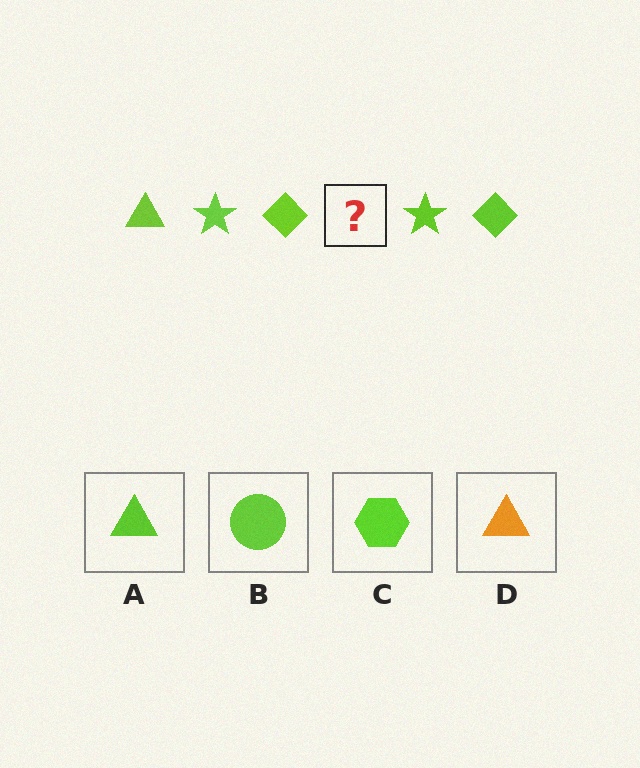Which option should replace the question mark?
Option A.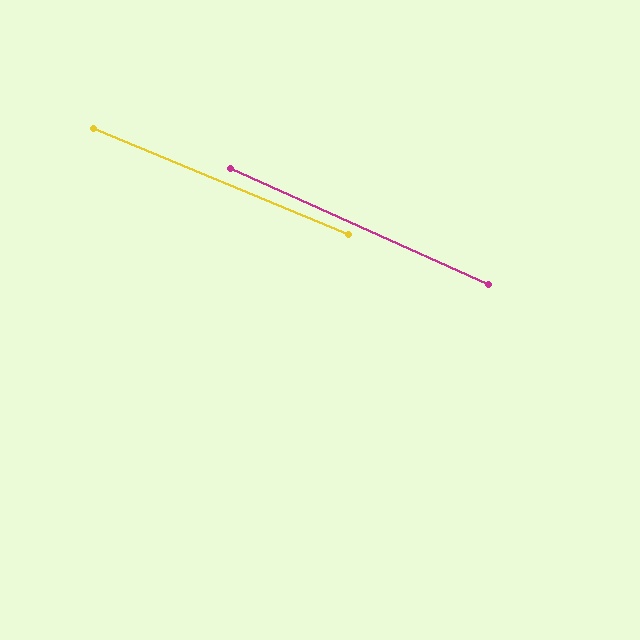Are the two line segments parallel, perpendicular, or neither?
Parallel — their directions differ by only 1.8°.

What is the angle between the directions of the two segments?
Approximately 2 degrees.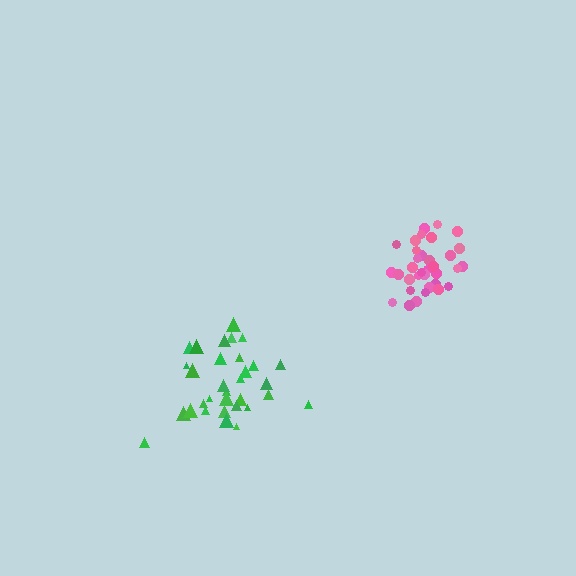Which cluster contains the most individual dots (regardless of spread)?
Pink (34).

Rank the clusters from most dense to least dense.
pink, green.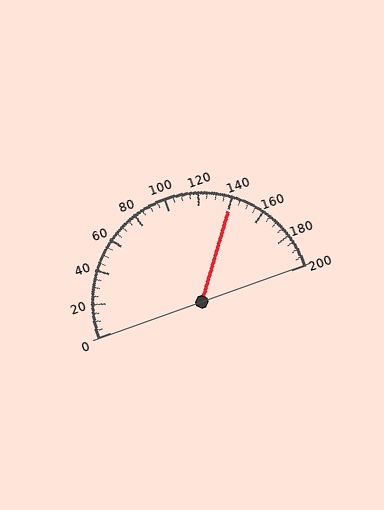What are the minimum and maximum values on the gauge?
The gauge ranges from 0 to 200.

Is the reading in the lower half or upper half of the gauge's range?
The reading is in the upper half of the range (0 to 200).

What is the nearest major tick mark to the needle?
The nearest major tick mark is 140.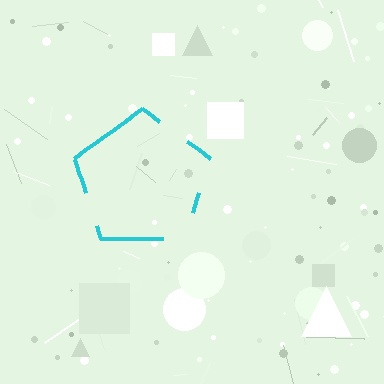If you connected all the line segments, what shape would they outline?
They would outline a pentagon.